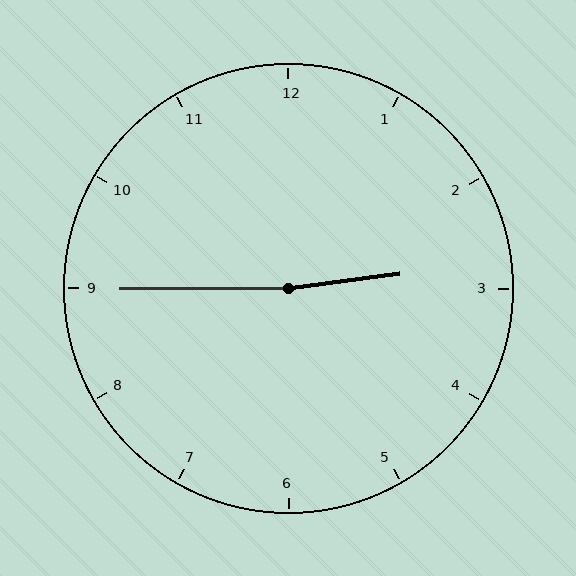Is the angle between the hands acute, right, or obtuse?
It is obtuse.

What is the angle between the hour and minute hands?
Approximately 172 degrees.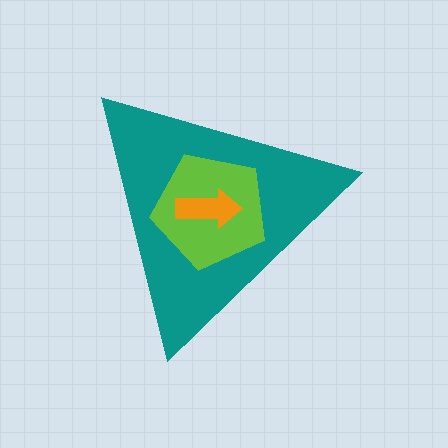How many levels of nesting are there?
3.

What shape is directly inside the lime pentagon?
The orange arrow.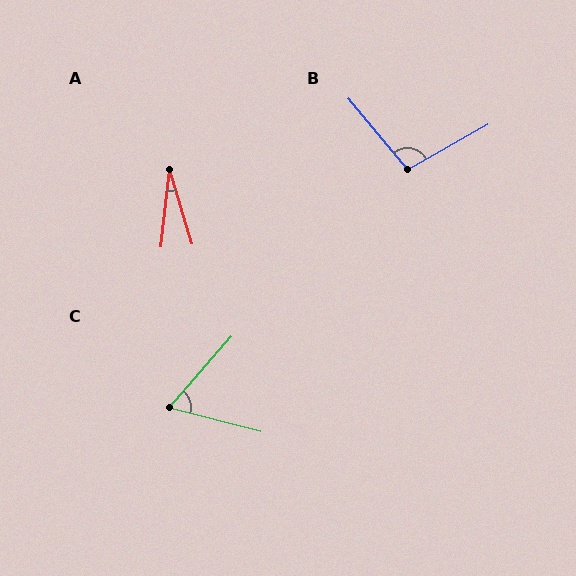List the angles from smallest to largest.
A (23°), C (63°), B (100°).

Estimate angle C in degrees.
Approximately 63 degrees.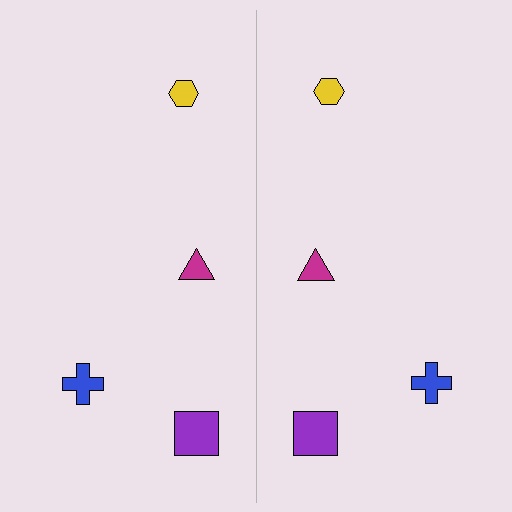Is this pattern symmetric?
Yes, this pattern has bilateral (reflection) symmetry.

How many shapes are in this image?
There are 8 shapes in this image.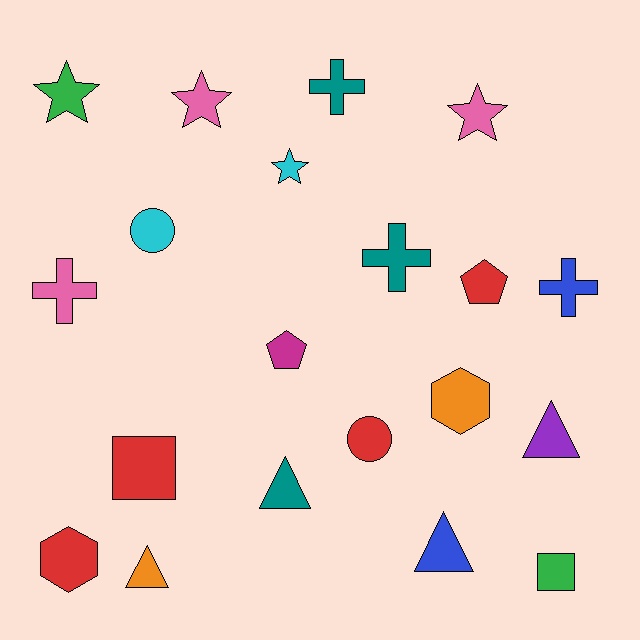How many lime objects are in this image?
There are no lime objects.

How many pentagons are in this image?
There are 2 pentagons.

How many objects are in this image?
There are 20 objects.